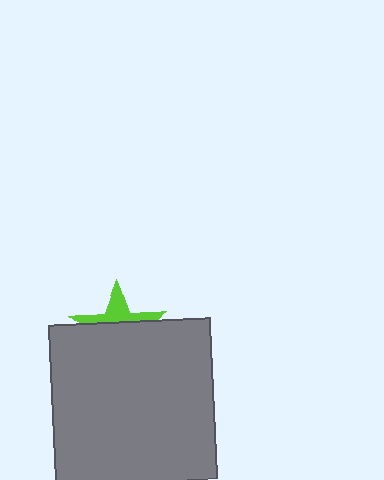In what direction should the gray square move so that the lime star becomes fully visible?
The gray square should move down. That is the shortest direction to clear the overlap and leave the lime star fully visible.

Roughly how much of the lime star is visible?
A small part of it is visible (roughly 36%).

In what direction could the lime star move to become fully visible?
The lime star could move up. That would shift it out from behind the gray square entirely.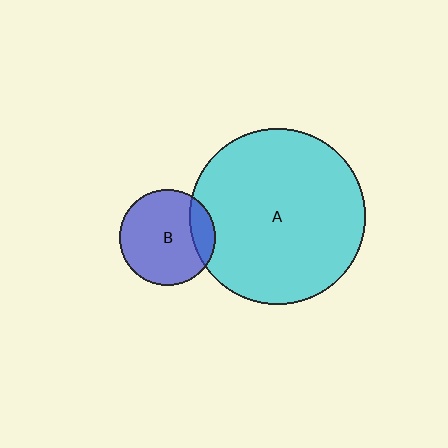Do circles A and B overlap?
Yes.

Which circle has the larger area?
Circle A (cyan).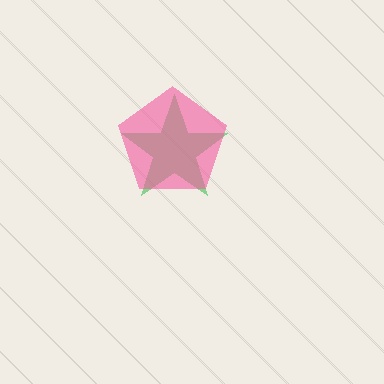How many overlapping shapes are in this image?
There are 2 overlapping shapes in the image.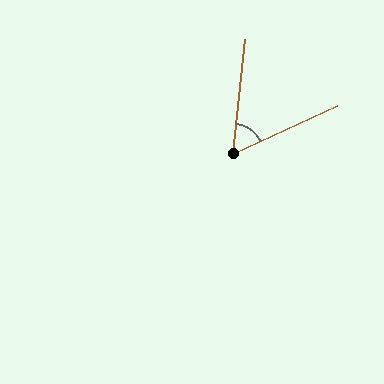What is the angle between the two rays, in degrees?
Approximately 59 degrees.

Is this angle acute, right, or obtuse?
It is acute.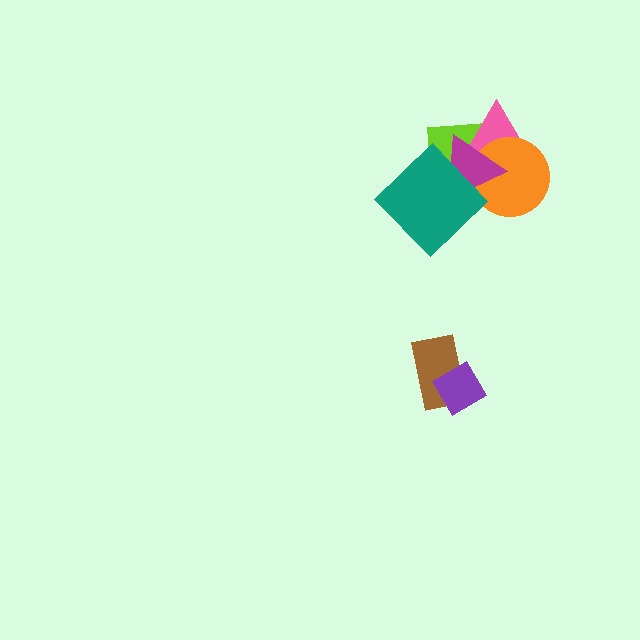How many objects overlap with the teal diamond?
2 objects overlap with the teal diamond.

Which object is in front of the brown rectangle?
The purple diamond is in front of the brown rectangle.